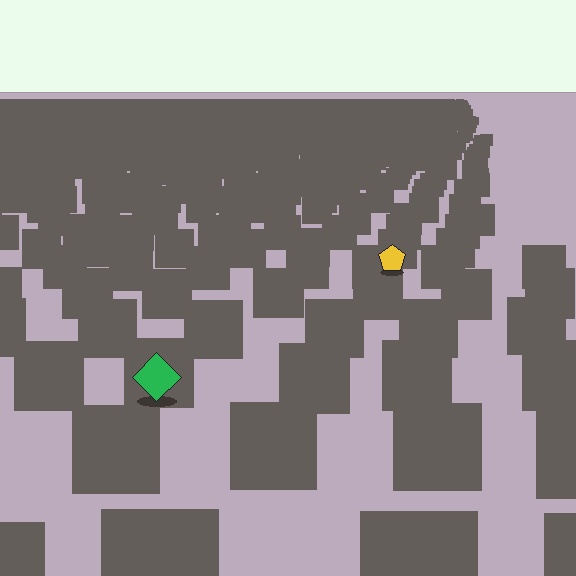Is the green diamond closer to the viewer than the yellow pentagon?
Yes. The green diamond is closer — you can tell from the texture gradient: the ground texture is coarser near it.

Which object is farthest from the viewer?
The yellow pentagon is farthest from the viewer. It appears smaller and the ground texture around it is denser.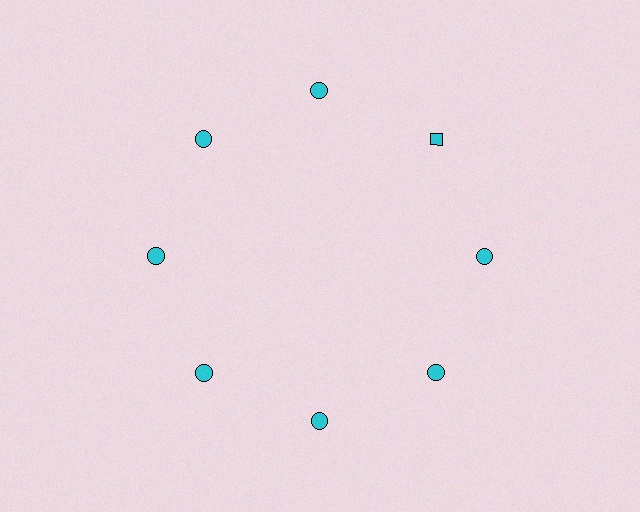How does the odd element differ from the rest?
It has a different shape: diamond instead of circle.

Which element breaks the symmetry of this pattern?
The cyan diamond at roughly the 2 o'clock position breaks the symmetry. All other shapes are cyan circles.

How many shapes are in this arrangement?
There are 8 shapes arranged in a ring pattern.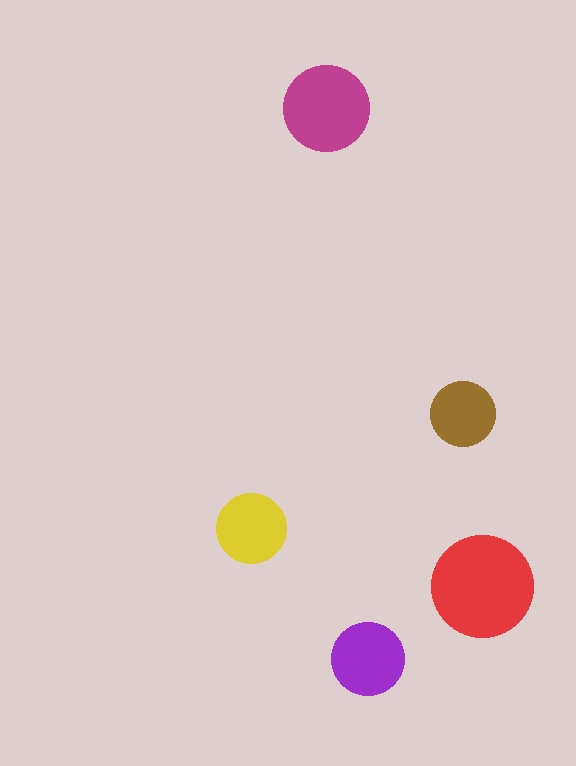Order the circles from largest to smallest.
the red one, the magenta one, the purple one, the yellow one, the brown one.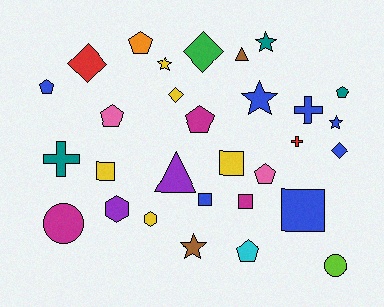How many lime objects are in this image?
There is 1 lime object.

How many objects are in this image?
There are 30 objects.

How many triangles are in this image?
There are 2 triangles.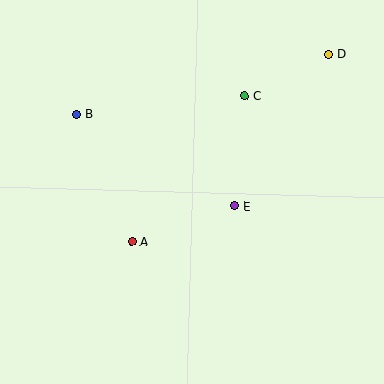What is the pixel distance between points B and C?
The distance between B and C is 169 pixels.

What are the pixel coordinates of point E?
Point E is at (234, 206).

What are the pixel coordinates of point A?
Point A is at (132, 242).